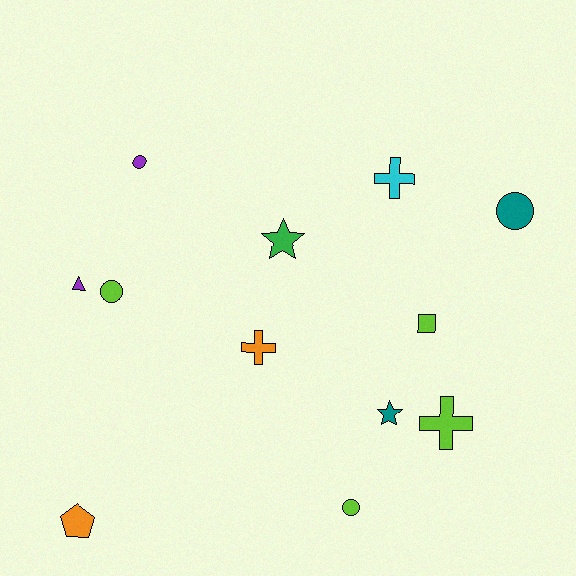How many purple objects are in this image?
There are 2 purple objects.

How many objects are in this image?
There are 12 objects.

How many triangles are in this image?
There is 1 triangle.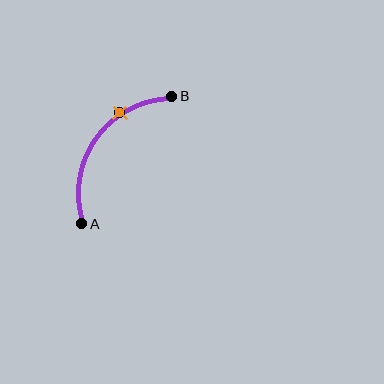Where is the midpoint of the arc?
The arc midpoint is the point on the curve farthest from the straight line joining A and B. It sits above and to the left of that line.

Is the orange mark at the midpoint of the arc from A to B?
No. The orange mark lies on the arc but is closer to endpoint B. The arc midpoint would be at the point on the curve equidistant along the arc from both A and B.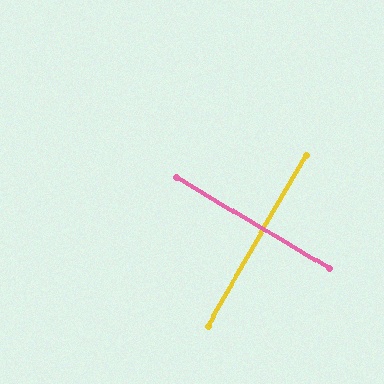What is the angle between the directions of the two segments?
Approximately 89 degrees.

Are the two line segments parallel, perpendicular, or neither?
Perpendicular — they meet at approximately 89°.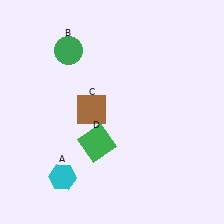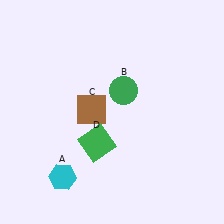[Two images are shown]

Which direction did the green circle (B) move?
The green circle (B) moved right.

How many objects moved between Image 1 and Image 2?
1 object moved between the two images.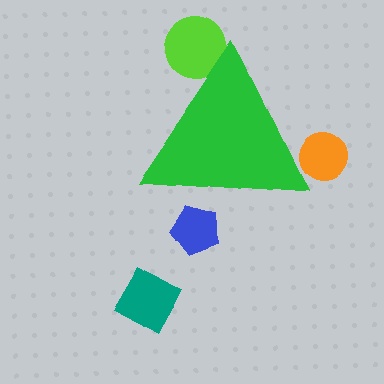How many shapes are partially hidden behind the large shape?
3 shapes are partially hidden.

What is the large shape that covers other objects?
A green triangle.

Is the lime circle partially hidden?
Yes, the lime circle is partially hidden behind the green triangle.